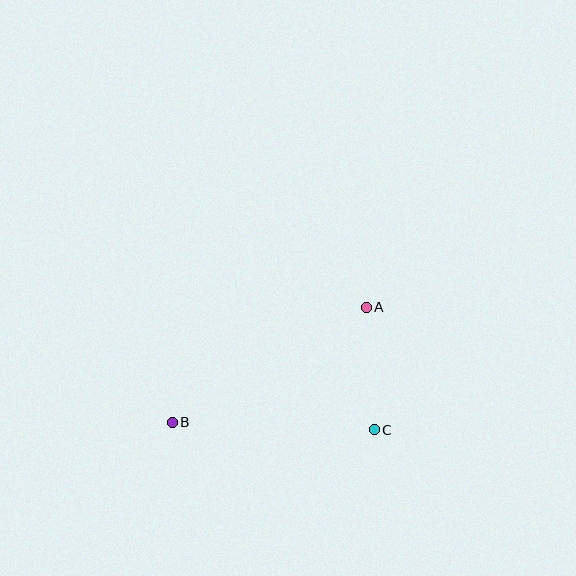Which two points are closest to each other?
Points A and C are closest to each other.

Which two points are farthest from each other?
Points A and B are farthest from each other.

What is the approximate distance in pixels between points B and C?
The distance between B and C is approximately 202 pixels.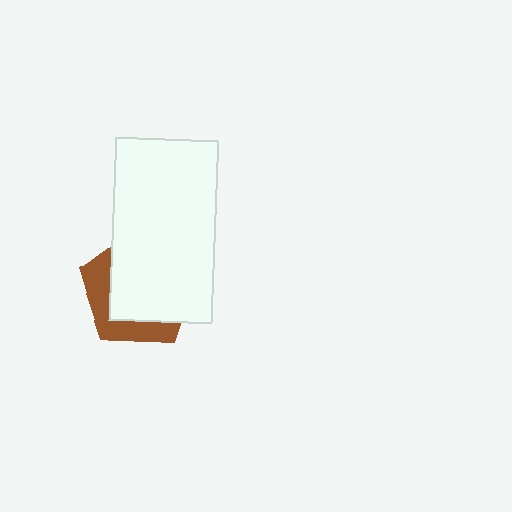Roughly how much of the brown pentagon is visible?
A small part of it is visible (roughly 33%).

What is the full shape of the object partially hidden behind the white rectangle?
The partially hidden object is a brown pentagon.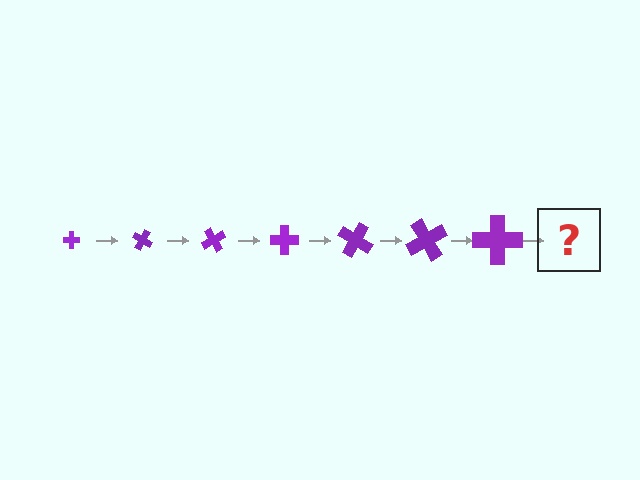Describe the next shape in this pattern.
It should be a cross, larger than the previous one and rotated 210 degrees from the start.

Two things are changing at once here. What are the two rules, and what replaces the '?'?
The two rules are that the cross grows larger each step and it rotates 30 degrees each step. The '?' should be a cross, larger than the previous one and rotated 210 degrees from the start.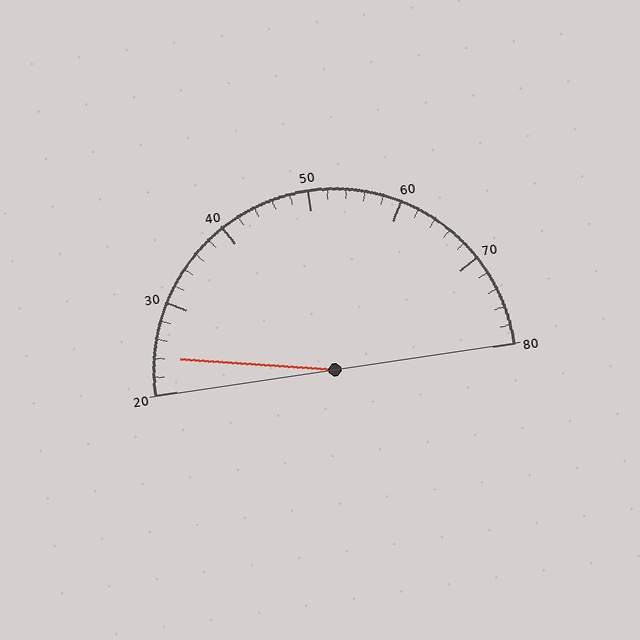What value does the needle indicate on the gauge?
The needle indicates approximately 24.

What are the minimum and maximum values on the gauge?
The gauge ranges from 20 to 80.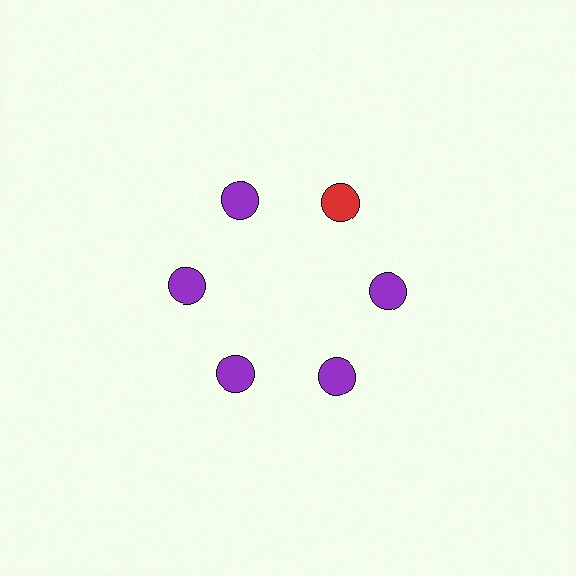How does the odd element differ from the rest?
It has a different color: red instead of purple.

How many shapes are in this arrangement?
There are 6 shapes arranged in a ring pattern.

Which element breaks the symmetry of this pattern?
The red circle at roughly the 1 o'clock position breaks the symmetry. All other shapes are purple circles.